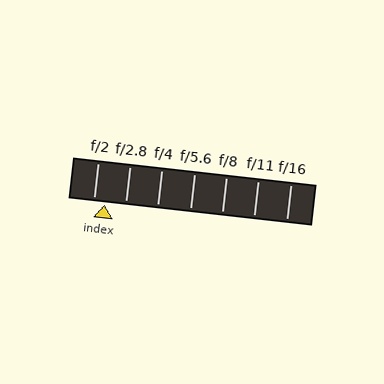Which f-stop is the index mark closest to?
The index mark is closest to f/2.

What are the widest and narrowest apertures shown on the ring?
The widest aperture shown is f/2 and the narrowest is f/16.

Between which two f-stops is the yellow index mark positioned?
The index mark is between f/2 and f/2.8.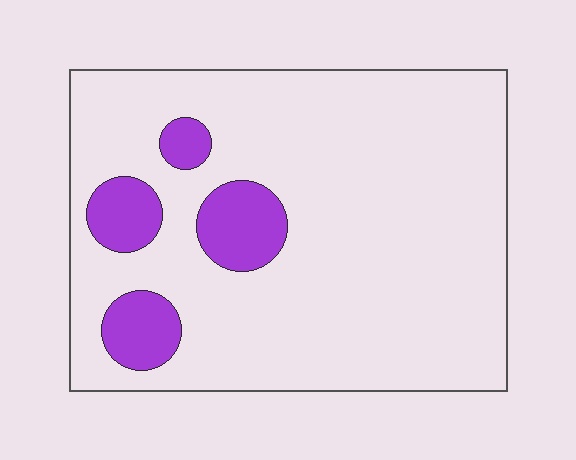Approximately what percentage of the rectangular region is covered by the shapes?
Approximately 15%.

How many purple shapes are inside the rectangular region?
4.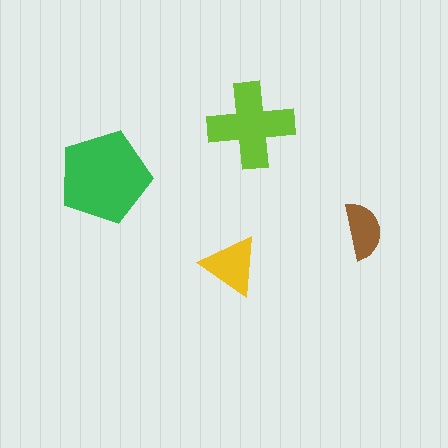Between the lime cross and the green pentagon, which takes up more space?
The green pentagon.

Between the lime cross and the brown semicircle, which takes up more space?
The lime cross.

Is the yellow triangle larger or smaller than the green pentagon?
Smaller.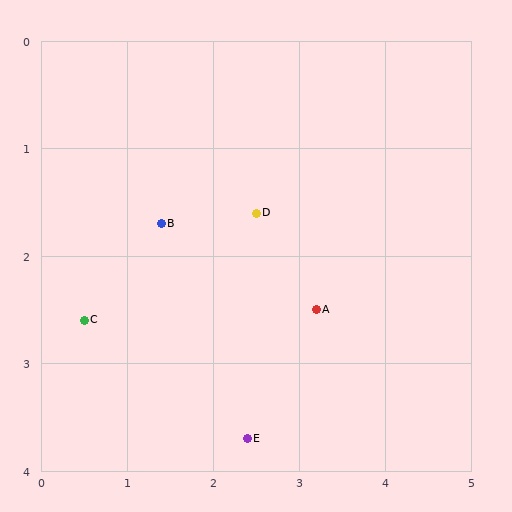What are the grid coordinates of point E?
Point E is at approximately (2.4, 3.7).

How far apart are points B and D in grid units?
Points B and D are about 1.1 grid units apart.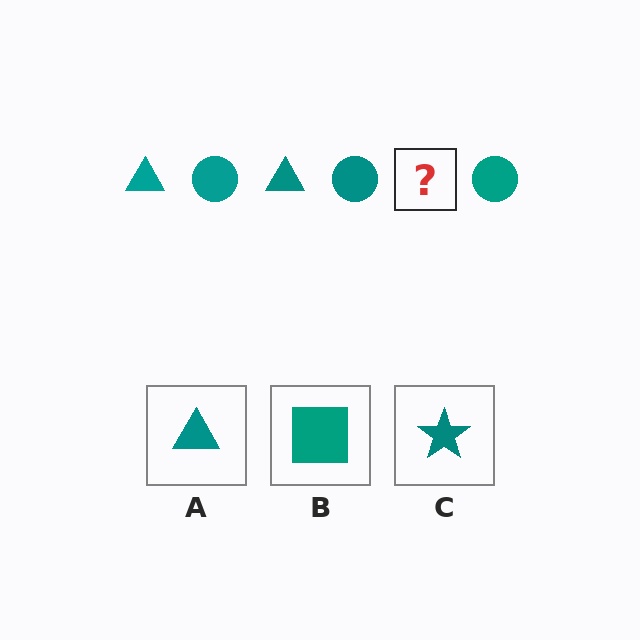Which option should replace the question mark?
Option A.